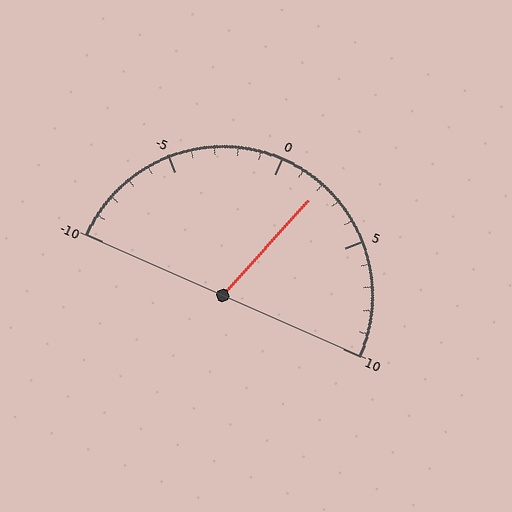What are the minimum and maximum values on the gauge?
The gauge ranges from -10 to 10.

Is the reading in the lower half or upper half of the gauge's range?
The reading is in the upper half of the range (-10 to 10).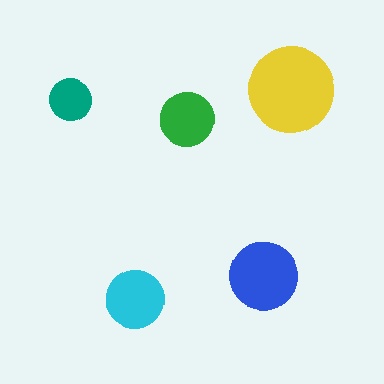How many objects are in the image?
There are 5 objects in the image.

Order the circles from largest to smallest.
the yellow one, the blue one, the cyan one, the green one, the teal one.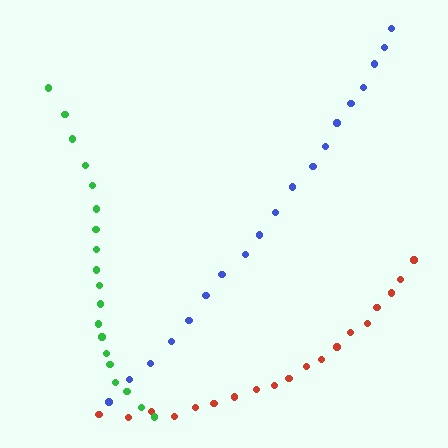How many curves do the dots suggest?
There are 3 distinct paths.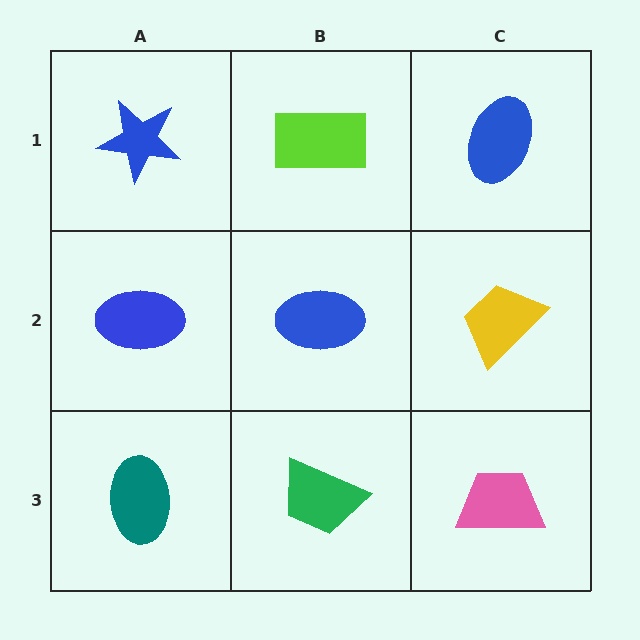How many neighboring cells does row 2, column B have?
4.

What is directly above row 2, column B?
A lime rectangle.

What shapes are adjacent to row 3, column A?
A blue ellipse (row 2, column A), a green trapezoid (row 3, column B).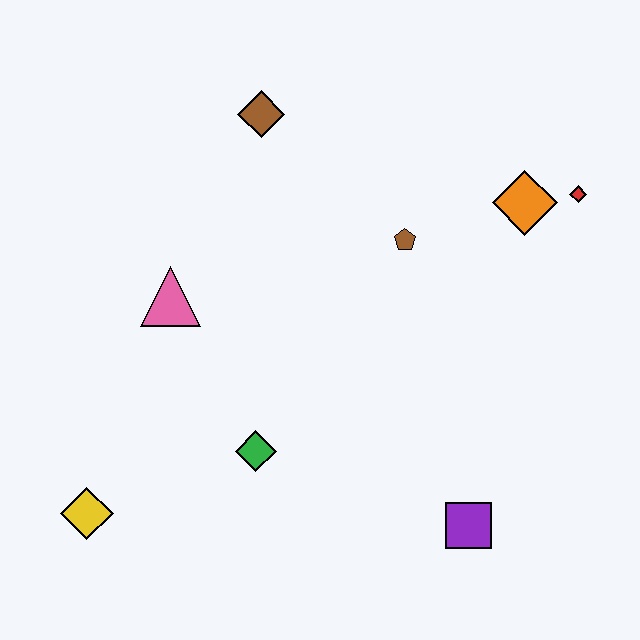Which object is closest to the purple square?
The green diamond is closest to the purple square.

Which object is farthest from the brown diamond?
The purple square is farthest from the brown diamond.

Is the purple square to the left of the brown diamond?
No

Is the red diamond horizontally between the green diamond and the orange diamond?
No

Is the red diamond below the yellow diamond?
No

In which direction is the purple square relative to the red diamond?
The purple square is below the red diamond.